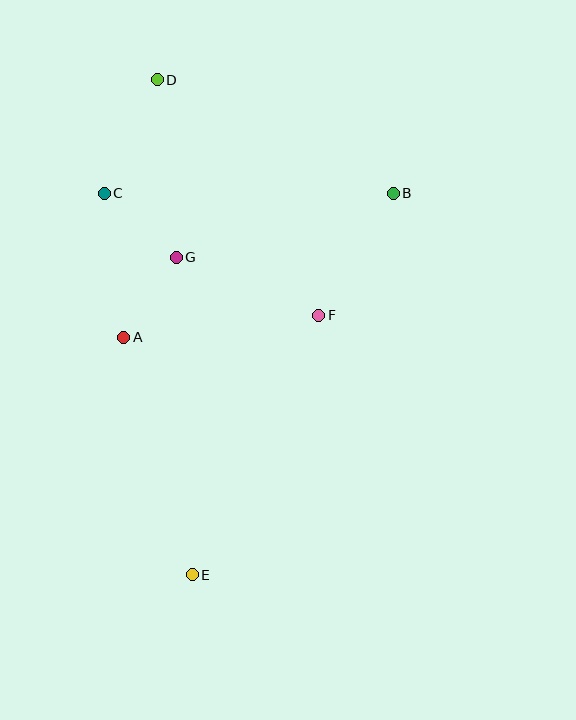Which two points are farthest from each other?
Points D and E are farthest from each other.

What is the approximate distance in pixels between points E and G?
The distance between E and G is approximately 318 pixels.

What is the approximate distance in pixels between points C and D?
The distance between C and D is approximately 125 pixels.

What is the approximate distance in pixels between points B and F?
The distance between B and F is approximately 143 pixels.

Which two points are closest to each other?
Points A and G are closest to each other.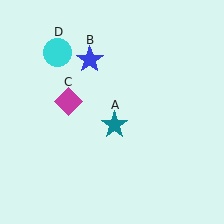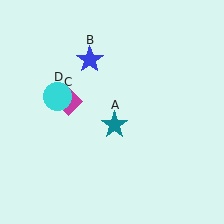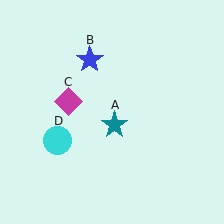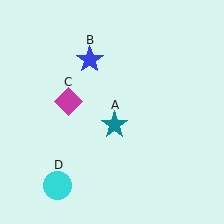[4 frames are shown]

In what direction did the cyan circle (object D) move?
The cyan circle (object D) moved down.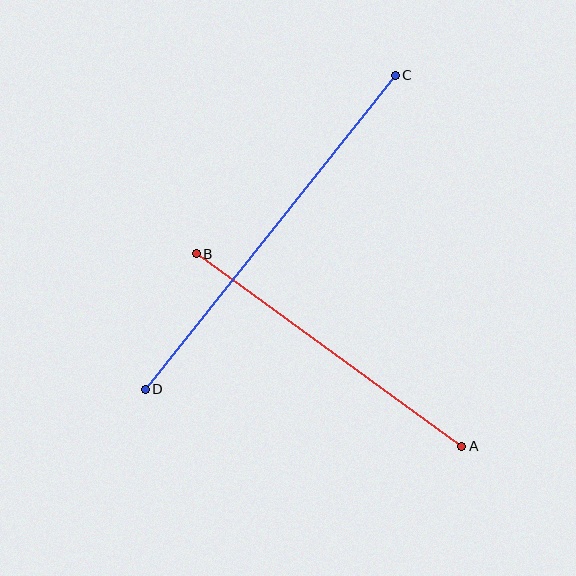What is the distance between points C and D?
The distance is approximately 401 pixels.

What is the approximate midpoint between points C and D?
The midpoint is at approximately (270, 232) pixels.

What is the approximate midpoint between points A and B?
The midpoint is at approximately (329, 350) pixels.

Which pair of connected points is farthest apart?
Points C and D are farthest apart.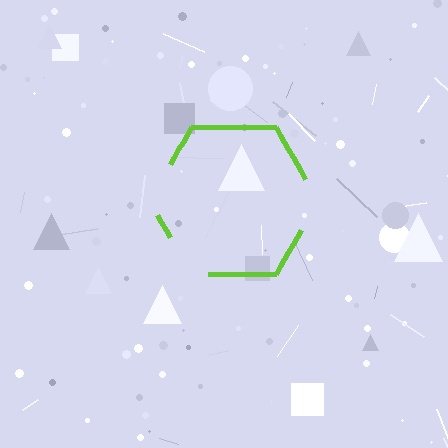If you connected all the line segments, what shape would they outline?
They would outline a hexagon.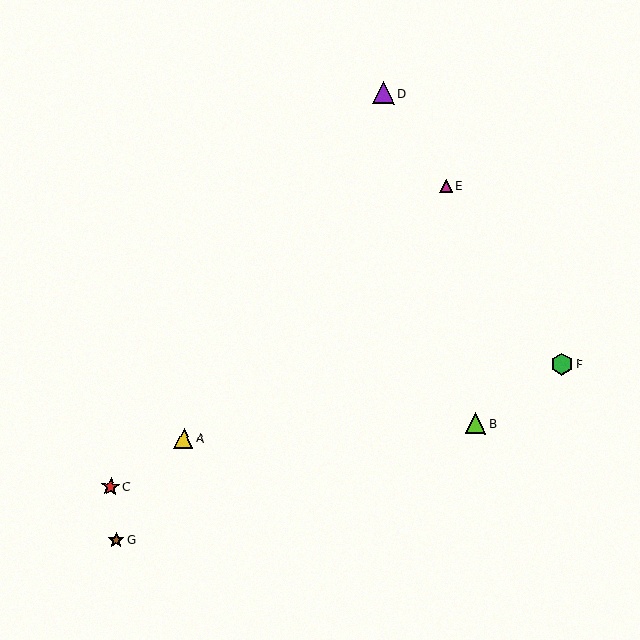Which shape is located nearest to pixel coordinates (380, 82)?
The purple triangle (labeled D) at (383, 93) is nearest to that location.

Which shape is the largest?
The purple triangle (labeled D) is the largest.